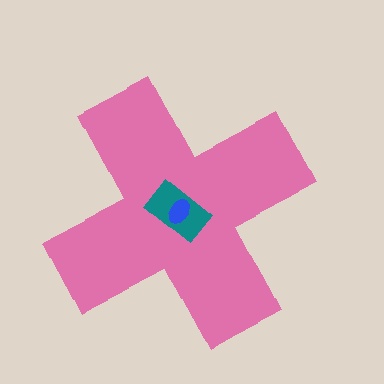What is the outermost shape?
The pink cross.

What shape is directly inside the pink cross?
The teal rectangle.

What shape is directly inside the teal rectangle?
The blue ellipse.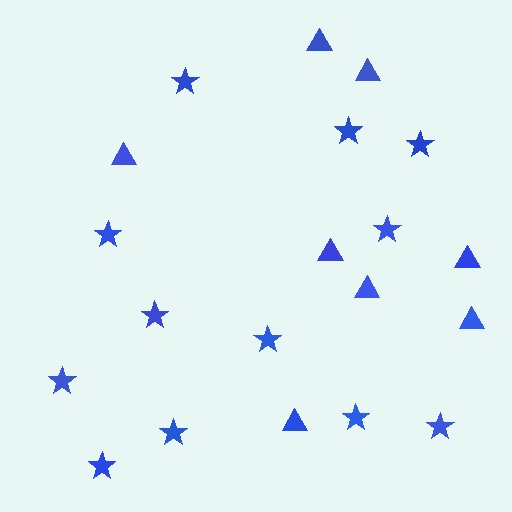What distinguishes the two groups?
There are 2 groups: one group of stars (12) and one group of triangles (8).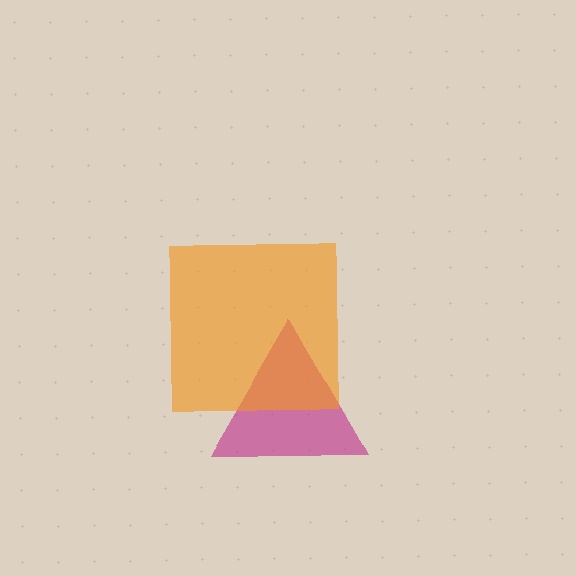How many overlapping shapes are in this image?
There are 2 overlapping shapes in the image.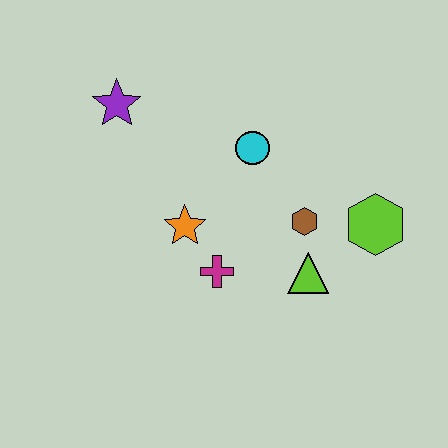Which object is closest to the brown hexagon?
The lime triangle is closest to the brown hexagon.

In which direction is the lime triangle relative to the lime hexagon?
The lime triangle is to the left of the lime hexagon.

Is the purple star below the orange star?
No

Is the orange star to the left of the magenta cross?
Yes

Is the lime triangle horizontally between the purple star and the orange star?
No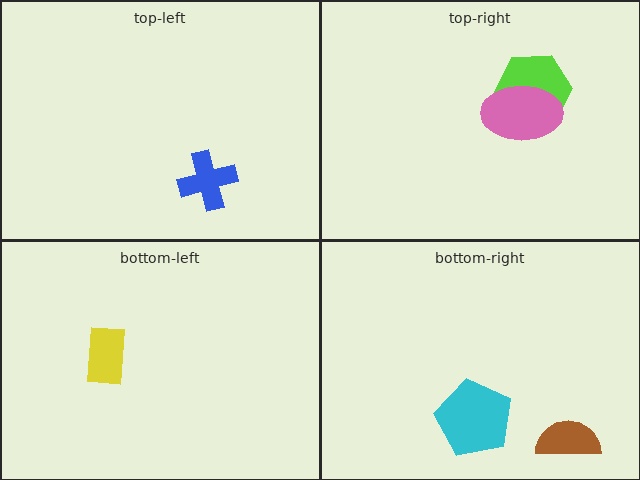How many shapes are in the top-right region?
2.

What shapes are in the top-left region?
The blue cross.